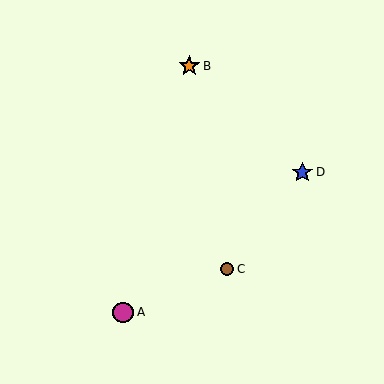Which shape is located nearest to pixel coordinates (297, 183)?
The blue star (labeled D) at (302, 172) is nearest to that location.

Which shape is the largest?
The magenta circle (labeled A) is the largest.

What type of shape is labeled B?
Shape B is an orange star.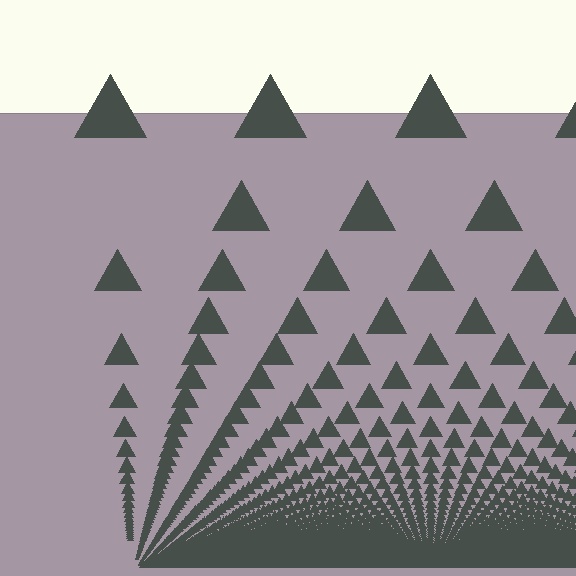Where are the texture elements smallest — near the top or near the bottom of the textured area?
Near the bottom.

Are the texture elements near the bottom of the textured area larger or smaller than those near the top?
Smaller. The gradient is inverted — elements near the bottom are smaller and denser.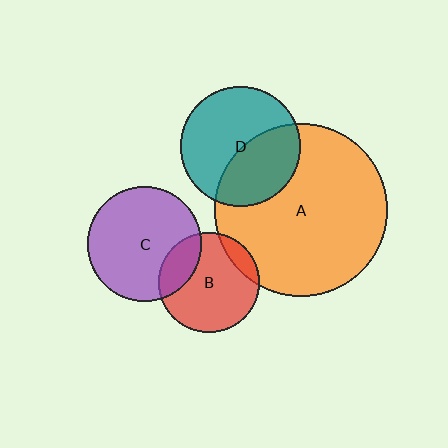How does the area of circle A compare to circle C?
Approximately 2.3 times.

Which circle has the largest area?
Circle A (orange).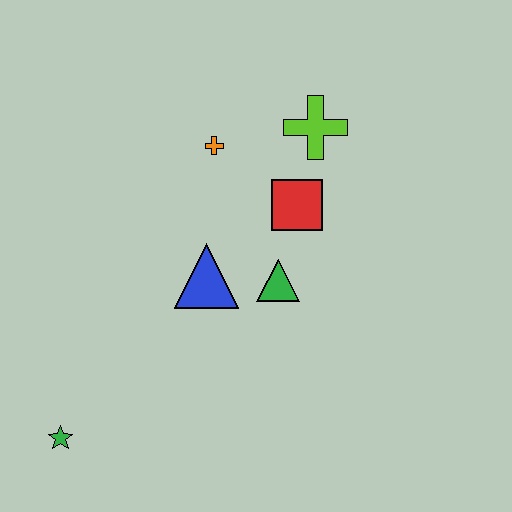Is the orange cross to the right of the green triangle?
No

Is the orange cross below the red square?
No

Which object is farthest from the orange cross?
The green star is farthest from the orange cross.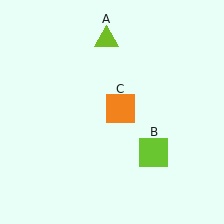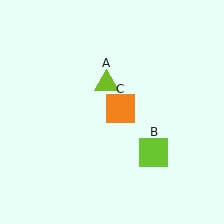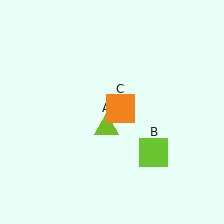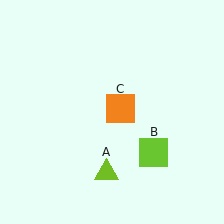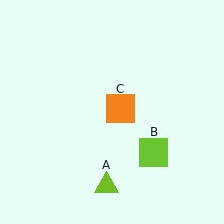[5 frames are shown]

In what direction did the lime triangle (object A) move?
The lime triangle (object A) moved down.